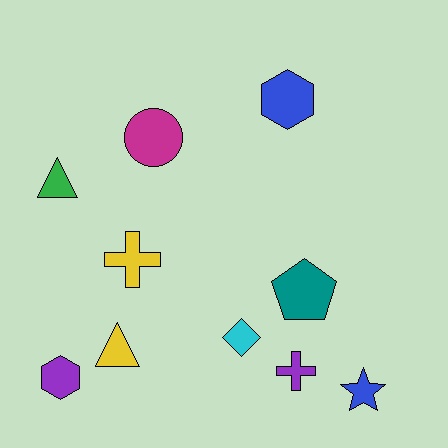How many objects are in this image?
There are 10 objects.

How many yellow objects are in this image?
There are 2 yellow objects.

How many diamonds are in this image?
There is 1 diamond.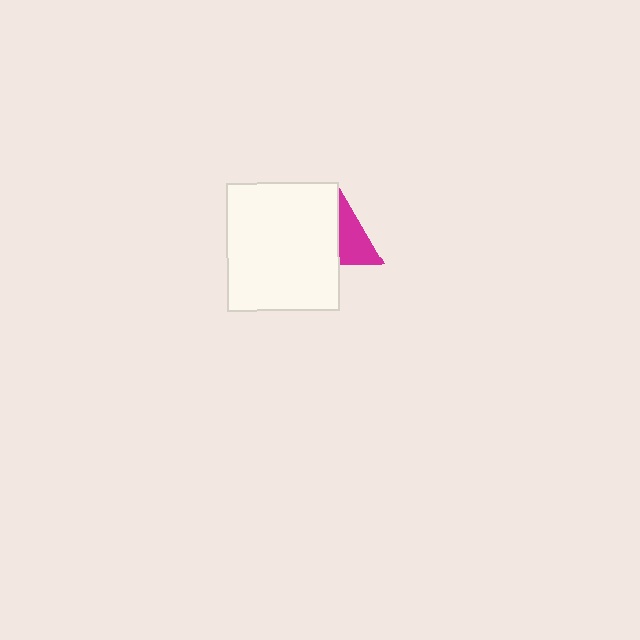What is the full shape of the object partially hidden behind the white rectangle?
The partially hidden object is a magenta triangle.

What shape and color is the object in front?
The object in front is a white rectangle.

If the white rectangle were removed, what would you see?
You would see the complete magenta triangle.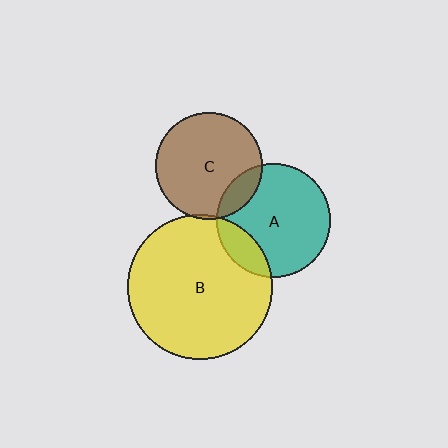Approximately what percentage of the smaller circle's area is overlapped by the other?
Approximately 5%.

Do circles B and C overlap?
Yes.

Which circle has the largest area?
Circle B (yellow).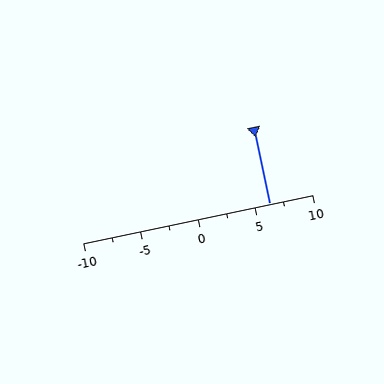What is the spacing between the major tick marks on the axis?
The major ticks are spaced 5 apart.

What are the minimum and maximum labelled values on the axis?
The axis runs from -10 to 10.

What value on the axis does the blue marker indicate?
The marker indicates approximately 6.2.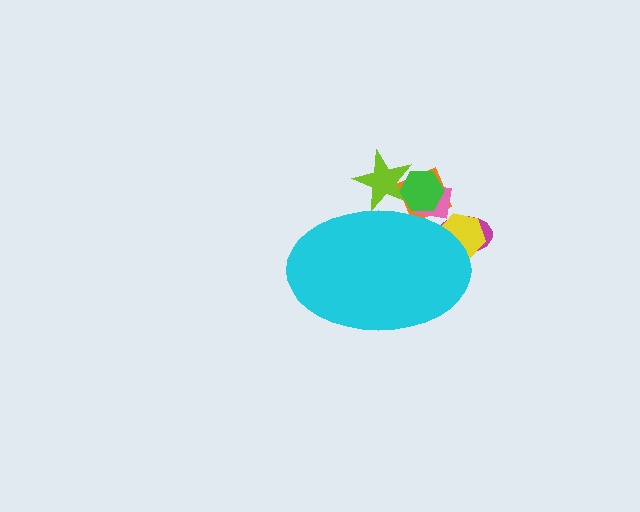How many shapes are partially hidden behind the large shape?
6 shapes are partially hidden.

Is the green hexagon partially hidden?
Yes, the green hexagon is partially hidden behind the cyan ellipse.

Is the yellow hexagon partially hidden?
Yes, the yellow hexagon is partially hidden behind the cyan ellipse.